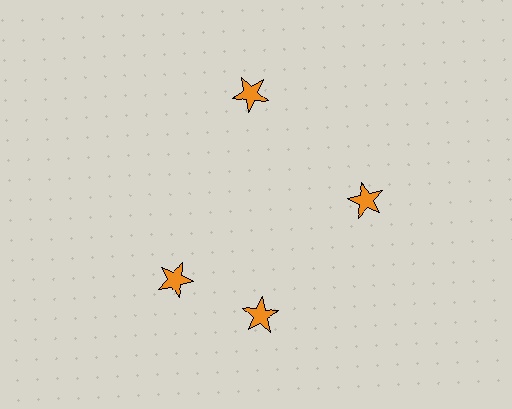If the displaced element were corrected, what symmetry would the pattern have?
It would have 4-fold rotational symmetry — the pattern would map onto itself every 90 degrees.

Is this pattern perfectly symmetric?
No. The 4 orange stars are arranged in a ring, but one element near the 9 o'clock position is rotated out of alignment along the ring, breaking the 4-fold rotational symmetry.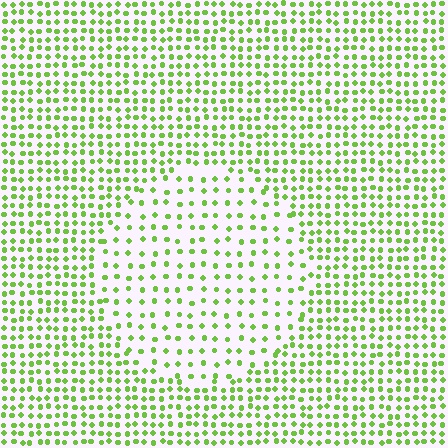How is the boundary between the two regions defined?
The boundary is defined by a change in element density (approximately 2.0x ratio). All elements are the same color, size, and shape.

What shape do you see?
I see a circle.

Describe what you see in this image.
The image contains small lime elements arranged at two different densities. A circle-shaped region is visible where the elements are less densely packed than the surrounding area.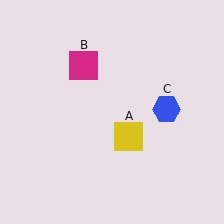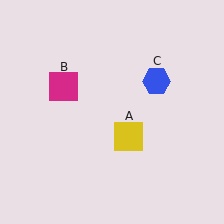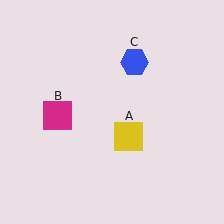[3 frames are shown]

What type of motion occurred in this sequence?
The magenta square (object B), blue hexagon (object C) rotated counterclockwise around the center of the scene.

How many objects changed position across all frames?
2 objects changed position: magenta square (object B), blue hexagon (object C).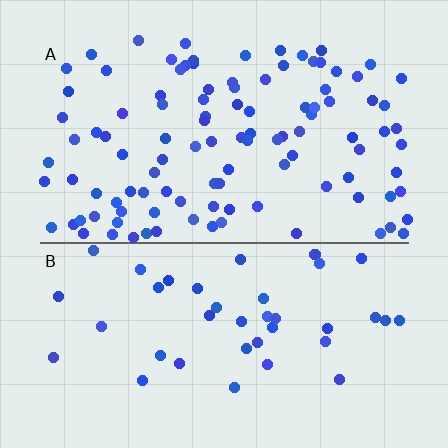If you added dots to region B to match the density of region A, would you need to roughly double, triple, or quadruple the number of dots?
Approximately triple.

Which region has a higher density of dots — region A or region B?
A (the top).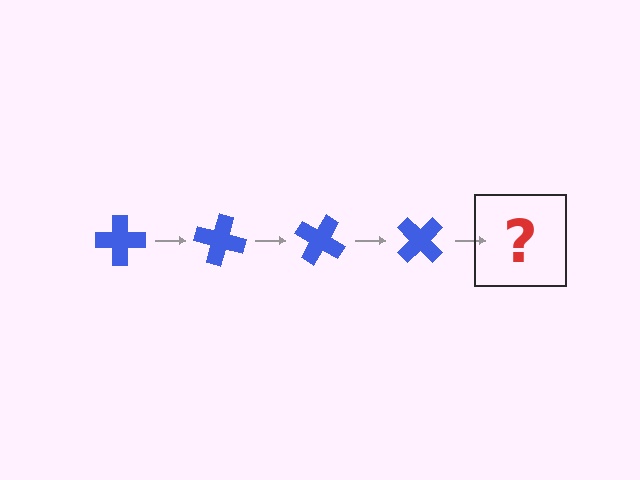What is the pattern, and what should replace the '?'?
The pattern is that the cross rotates 15 degrees each step. The '?' should be a blue cross rotated 60 degrees.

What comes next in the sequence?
The next element should be a blue cross rotated 60 degrees.